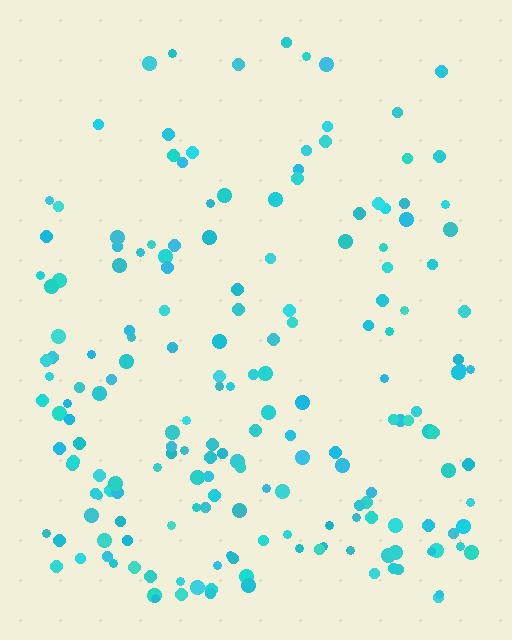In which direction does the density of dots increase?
From top to bottom, with the bottom side densest.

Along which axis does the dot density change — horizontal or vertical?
Vertical.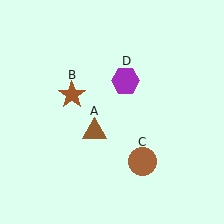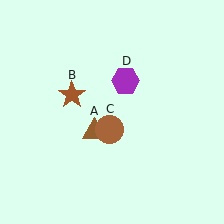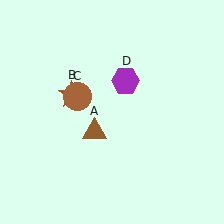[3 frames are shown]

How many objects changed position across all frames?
1 object changed position: brown circle (object C).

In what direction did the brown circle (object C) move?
The brown circle (object C) moved up and to the left.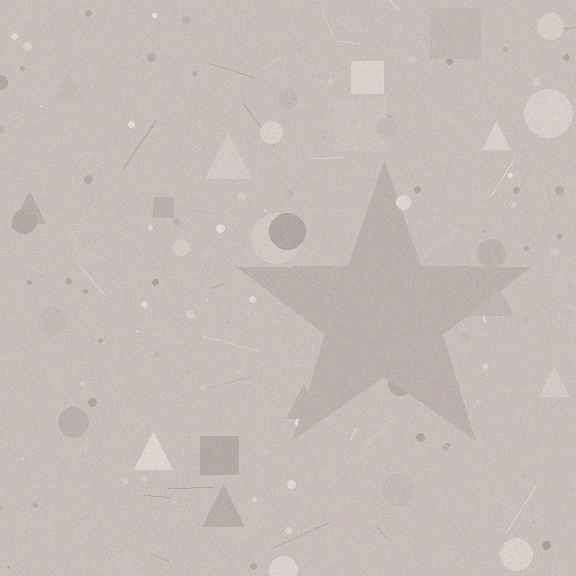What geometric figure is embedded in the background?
A star is embedded in the background.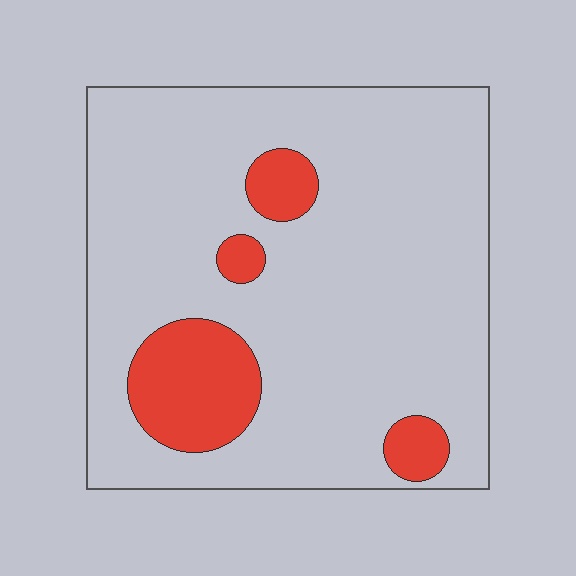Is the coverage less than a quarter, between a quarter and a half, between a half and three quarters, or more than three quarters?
Less than a quarter.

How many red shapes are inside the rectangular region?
4.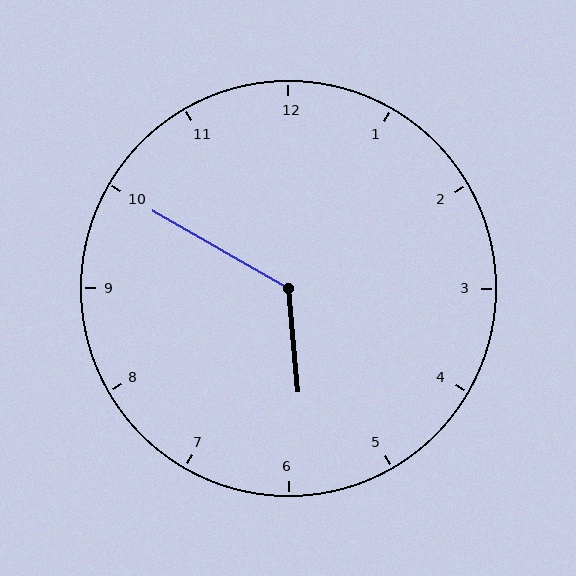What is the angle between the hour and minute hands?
Approximately 125 degrees.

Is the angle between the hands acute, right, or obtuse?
It is obtuse.